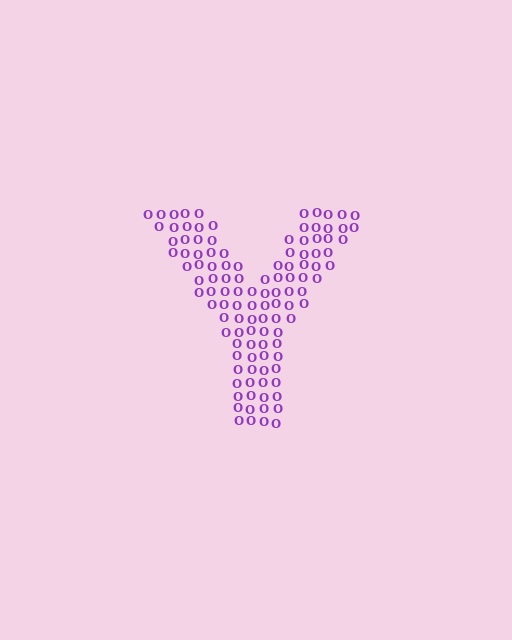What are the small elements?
The small elements are letter O's.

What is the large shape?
The large shape is the letter Y.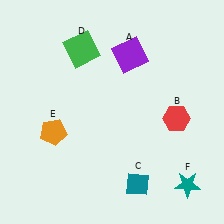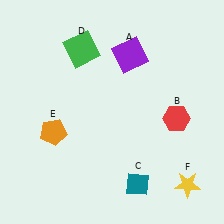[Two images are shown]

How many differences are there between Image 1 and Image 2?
There is 1 difference between the two images.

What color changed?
The star (F) changed from teal in Image 1 to yellow in Image 2.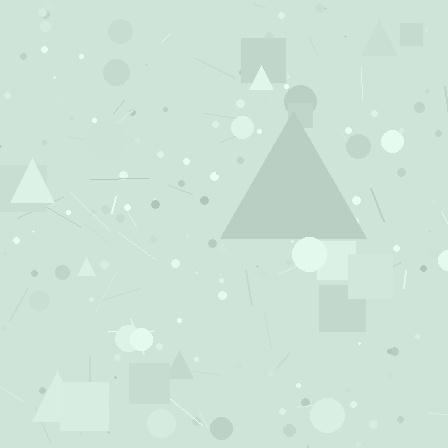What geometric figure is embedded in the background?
A triangle is embedded in the background.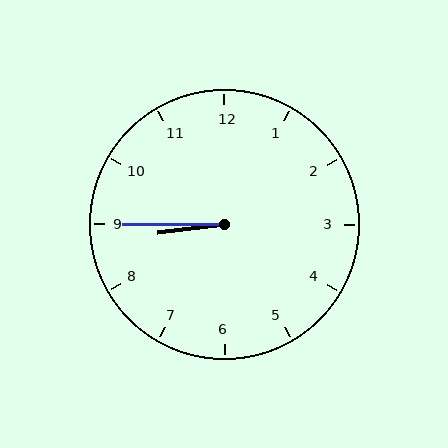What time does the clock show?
8:45.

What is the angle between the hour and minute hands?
Approximately 8 degrees.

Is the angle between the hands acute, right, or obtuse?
It is acute.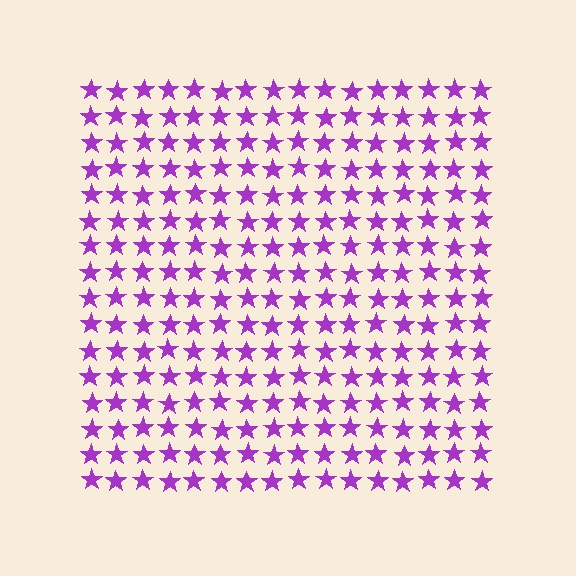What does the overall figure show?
The overall figure shows a square.